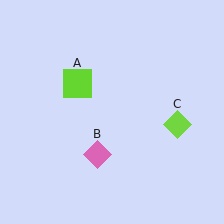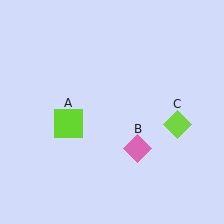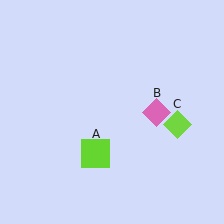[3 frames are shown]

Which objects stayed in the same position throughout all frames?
Lime diamond (object C) remained stationary.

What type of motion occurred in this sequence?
The lime square (object A), pink diamond (object B) rotated counterclockwise around the center of the scene.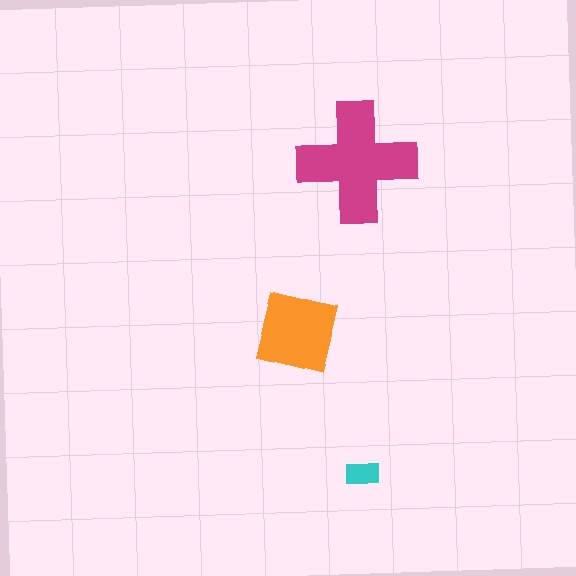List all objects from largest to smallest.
The magenta cross, the orange square, the cyan rectangle.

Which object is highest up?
The magenta cross is topmost.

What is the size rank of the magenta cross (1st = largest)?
1st.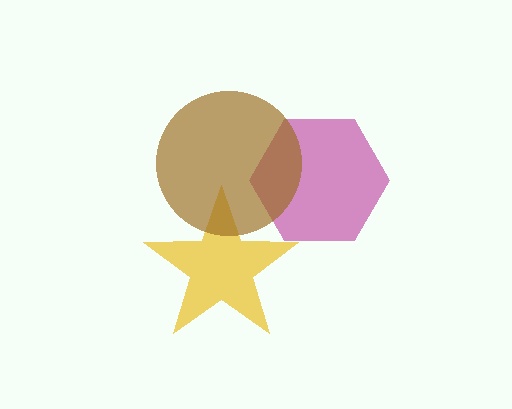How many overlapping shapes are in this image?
There are 3 overlapping shapes in the image.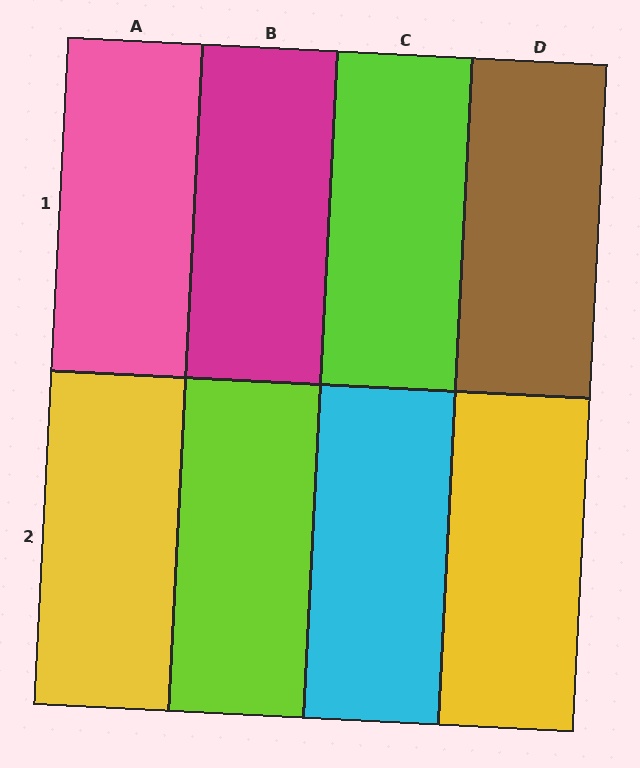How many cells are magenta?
1 cell is magenta.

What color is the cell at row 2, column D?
Yellow.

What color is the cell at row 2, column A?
Yellow.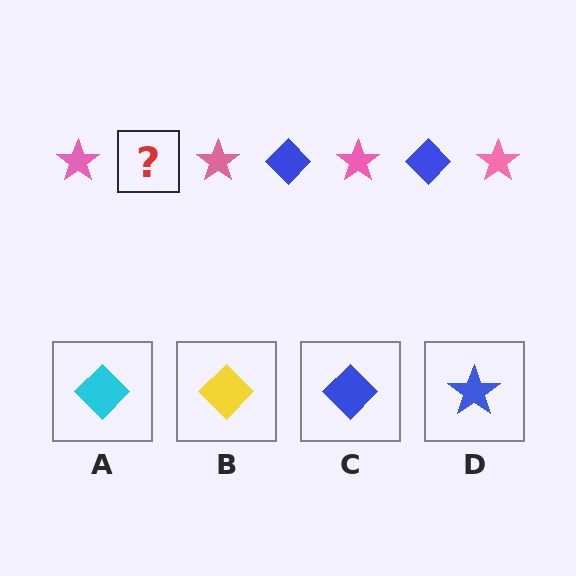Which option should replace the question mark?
Option C.